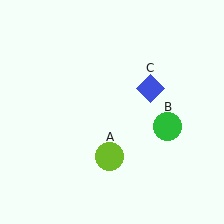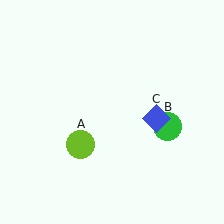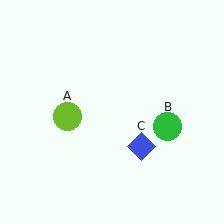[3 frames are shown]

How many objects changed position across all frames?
2 objects changed position: lime circle (object A), blue diamond (object C).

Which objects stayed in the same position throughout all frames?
Green circle (object B) remained stationary.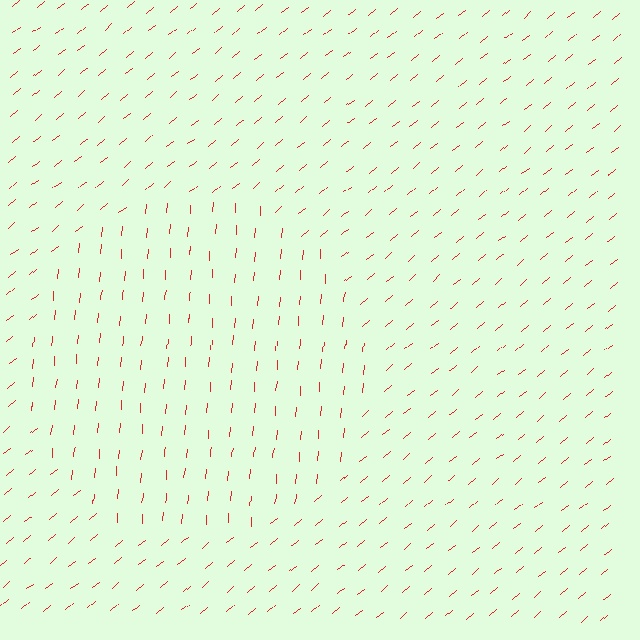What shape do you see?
I see a circle.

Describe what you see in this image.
The image is filled with small red line segments. A circle region in the image has lines oriented differently from the surrounding lines, creating a visible texture boundary.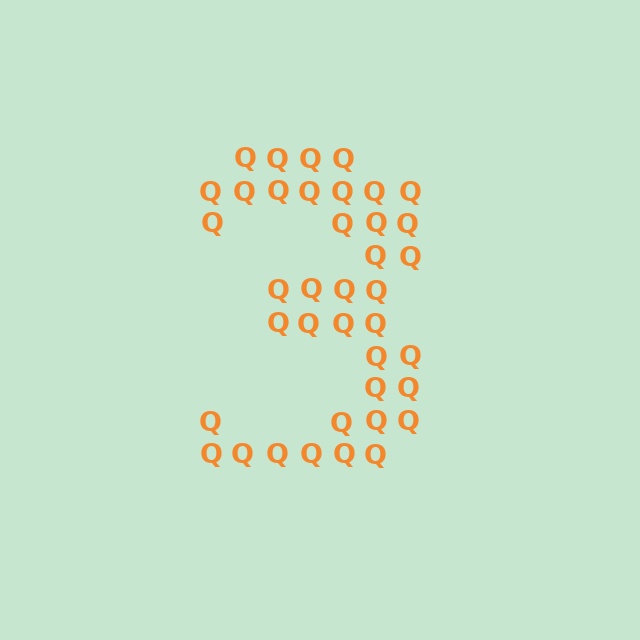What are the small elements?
The small elements are letter Q's.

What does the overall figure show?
The overall figure shows the digit 3.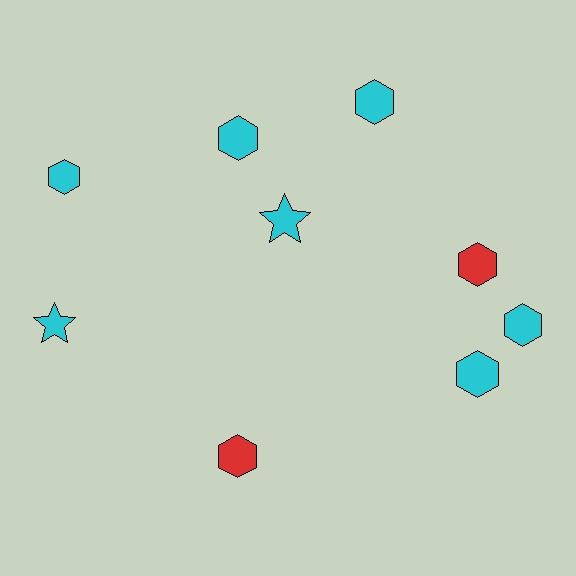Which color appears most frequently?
Cyan, with 7 objects.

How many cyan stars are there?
There are 2 cyan stars.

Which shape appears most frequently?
Hexagon, with 7 objects.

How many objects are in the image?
There are 9 objects.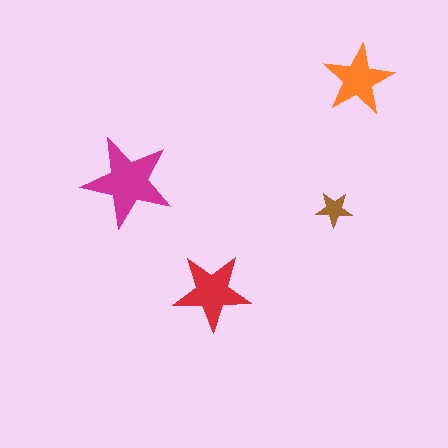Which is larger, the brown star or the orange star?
The orange one.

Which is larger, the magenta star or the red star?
The magenta one.